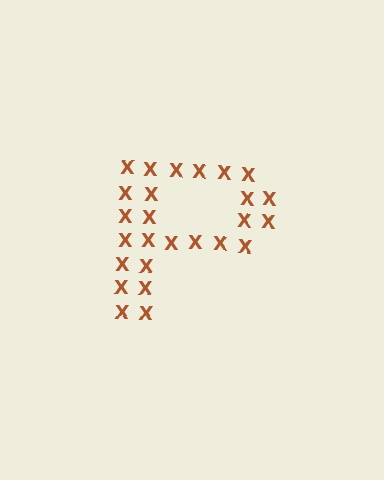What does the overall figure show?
The overall figure shows the letter P.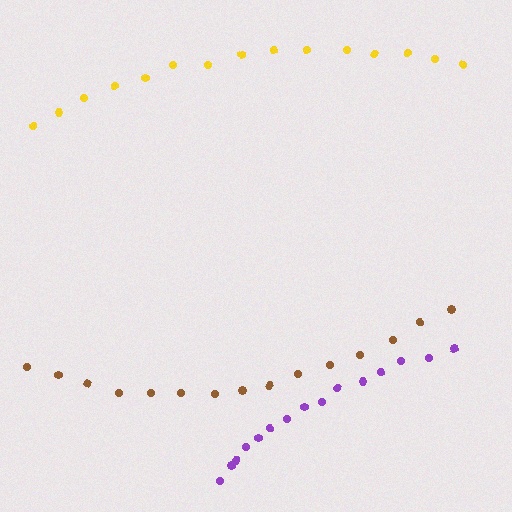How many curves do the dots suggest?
There are 3 distinct paths.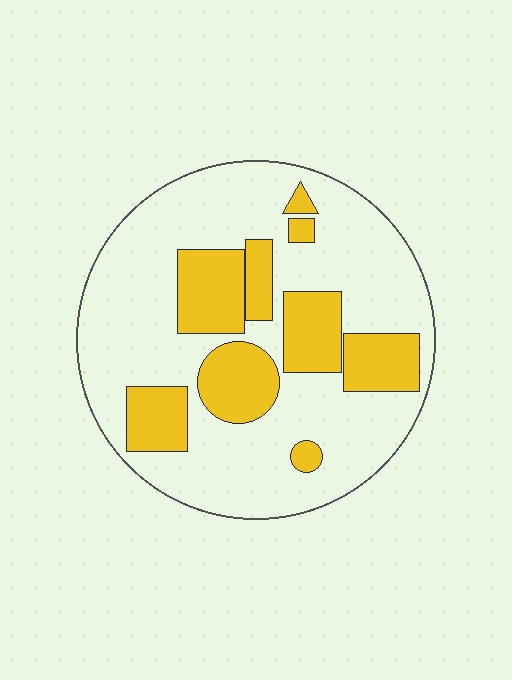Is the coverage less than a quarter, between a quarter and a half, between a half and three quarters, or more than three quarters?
Between a quarter and a half.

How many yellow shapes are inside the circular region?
9.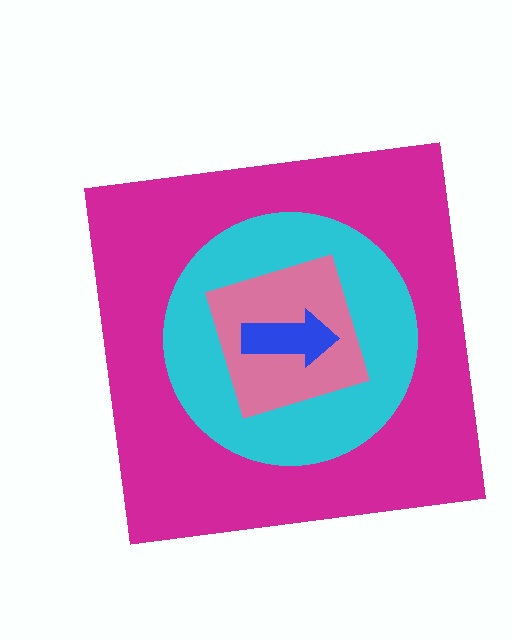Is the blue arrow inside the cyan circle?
Yes.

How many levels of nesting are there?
4.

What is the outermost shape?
The magenta square.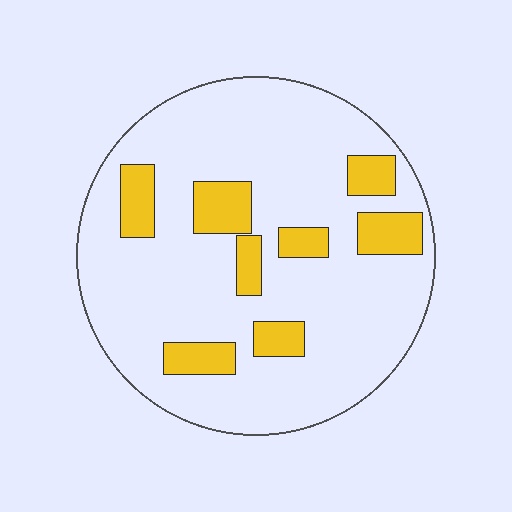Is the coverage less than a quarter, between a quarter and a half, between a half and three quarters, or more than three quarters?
Less than a quarter.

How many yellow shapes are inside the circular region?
8.